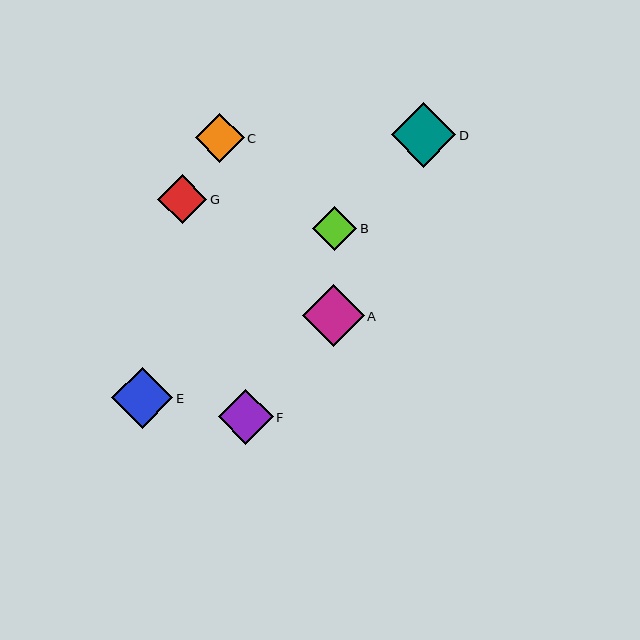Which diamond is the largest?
Diamond D is the largest with a size of approximately 65 pixels.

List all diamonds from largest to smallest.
From largest to smallest: D, A, E, F, G, C, B.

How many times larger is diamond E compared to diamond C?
Diamond E is approximately 1.2 times the size of diamond C.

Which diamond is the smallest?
Diamond B is the smallest with a size of approximately 44 pixels.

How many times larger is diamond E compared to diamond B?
Diamond E is approximately 1.4 times the size of diamond B.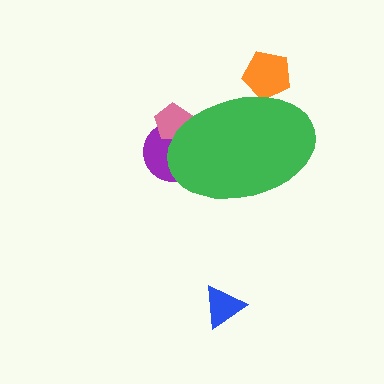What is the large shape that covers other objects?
A green ellipse.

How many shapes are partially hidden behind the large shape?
3 shapes are partially hidden.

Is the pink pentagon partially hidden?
Yes, the pink pentagon is partially hidden behind the green ellipse.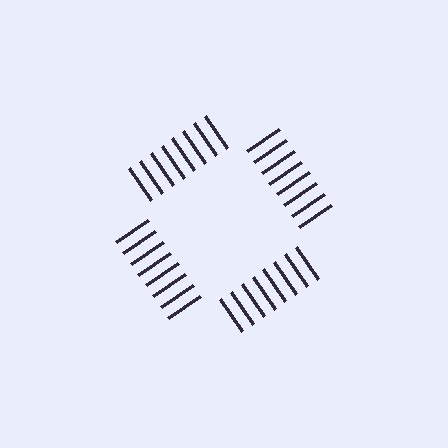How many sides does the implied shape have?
4 sides — the line-ends trace a square.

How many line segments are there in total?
32 — 8 along each of the 4 edges.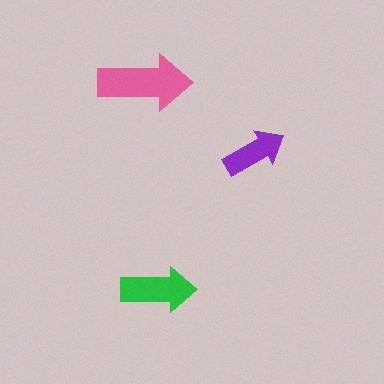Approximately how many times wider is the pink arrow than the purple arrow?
About 1.5 times wider.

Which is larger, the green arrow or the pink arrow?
The pink one.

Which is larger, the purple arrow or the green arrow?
The green one.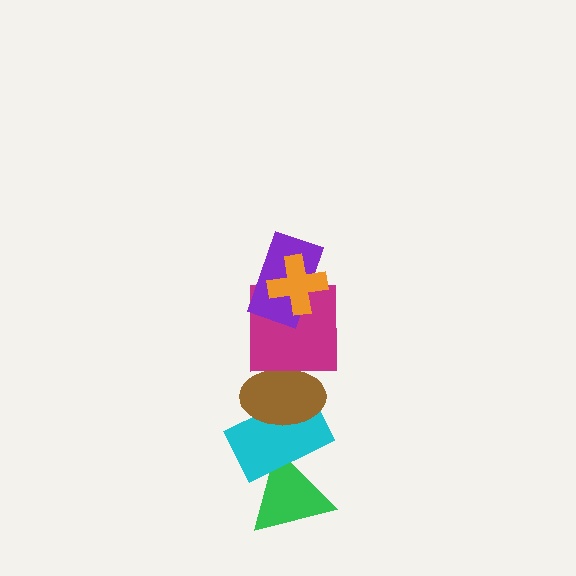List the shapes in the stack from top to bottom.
From top to bottom: the orange cross, the purple rectangle, the magenta square, the brown ellipse, the cyan rectangle, the green triangle.